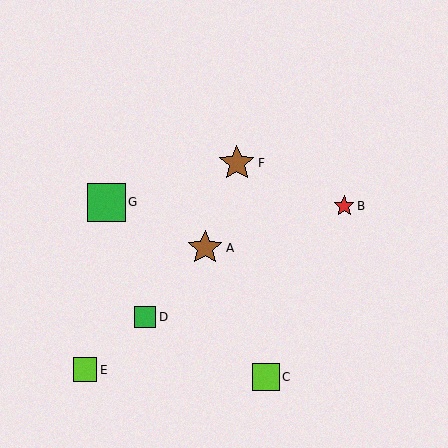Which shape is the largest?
The green square (labeled G) is the largest.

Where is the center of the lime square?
The center of the lime square is at (266, 377).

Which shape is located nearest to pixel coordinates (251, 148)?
The brown star (labeled F) at (237, 163) is nearest to that location.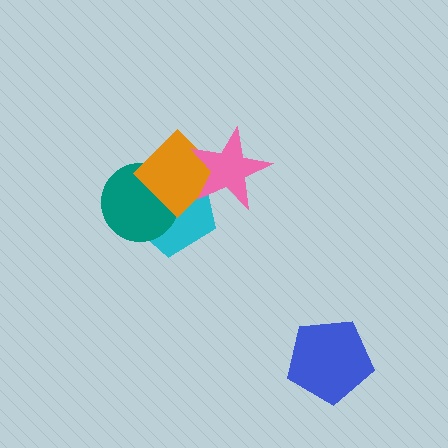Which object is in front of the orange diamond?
The pink star is in front of the orange diamond.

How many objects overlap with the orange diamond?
3 objects overlap with the orange diamond.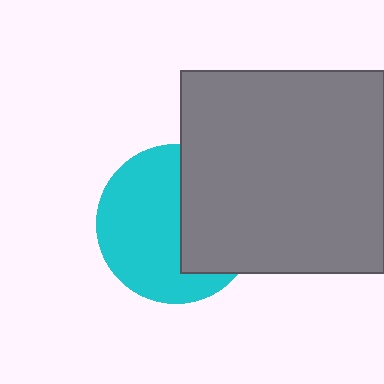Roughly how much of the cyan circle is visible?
About half of it is visible (roughly 59%).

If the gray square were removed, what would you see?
You would see the complete cyan circle.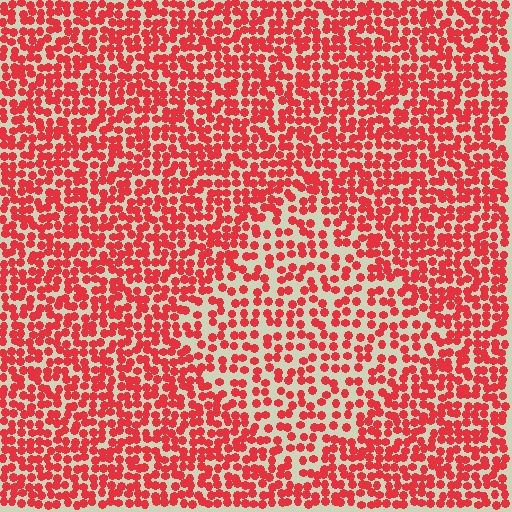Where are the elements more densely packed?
The elements are more densely packed outside the diamond boundary.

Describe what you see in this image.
The image contains small red elements arranged at two different densities. A diamond-shaped region is visible where the elements are less densely packed than the surrounding area.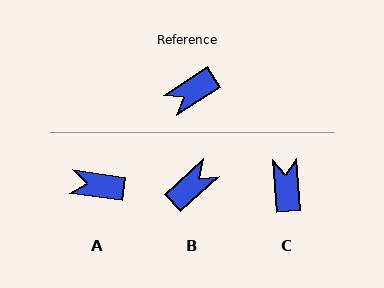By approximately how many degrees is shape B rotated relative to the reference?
Approximately 171 degrees clockwise.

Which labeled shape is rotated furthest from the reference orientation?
B, about 171 degrees away.